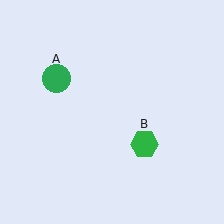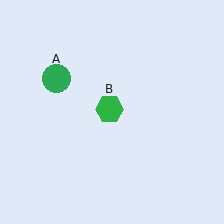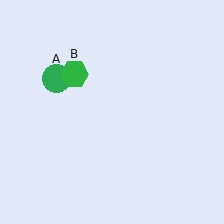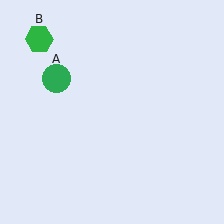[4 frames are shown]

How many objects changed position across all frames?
1 object changed position: green hexagon (object B).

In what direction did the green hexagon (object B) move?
The green hexagon (object B) moved up and to the left.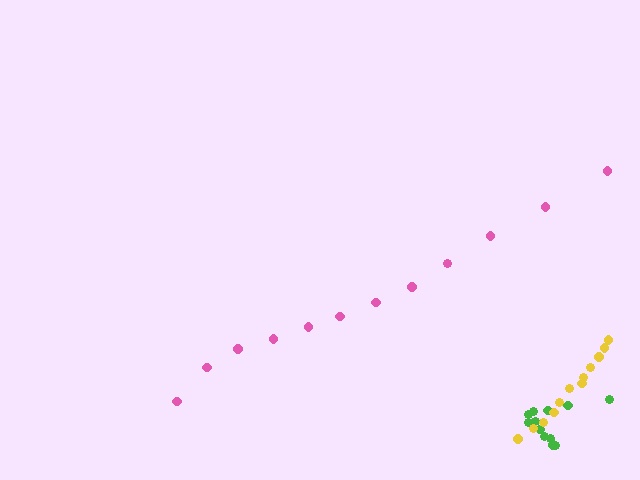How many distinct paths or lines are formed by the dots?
There are 3 distinct paths.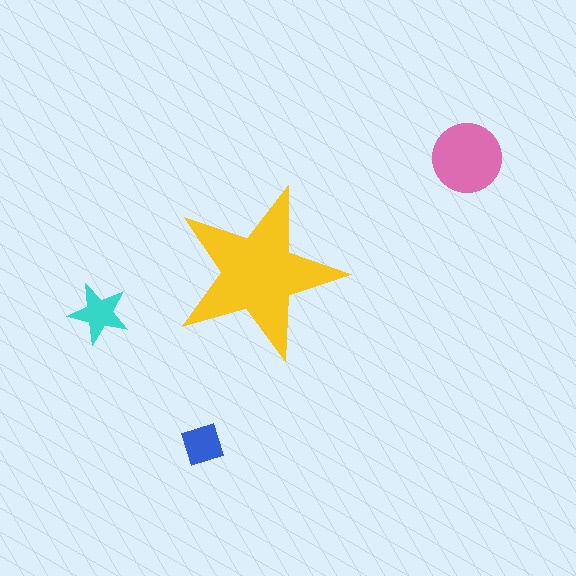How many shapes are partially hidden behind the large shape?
0 shapes are partially hidden.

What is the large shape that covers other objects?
A yellow star.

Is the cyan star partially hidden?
No, the cyan star is fully visible.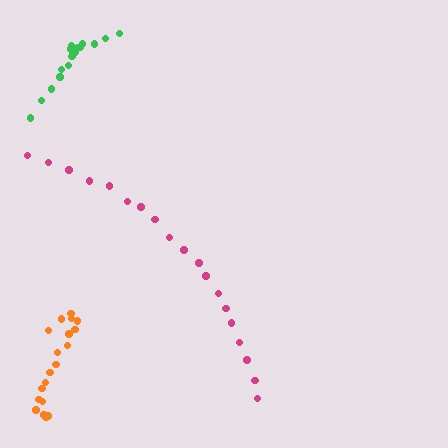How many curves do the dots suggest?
There are 3 distinct paths.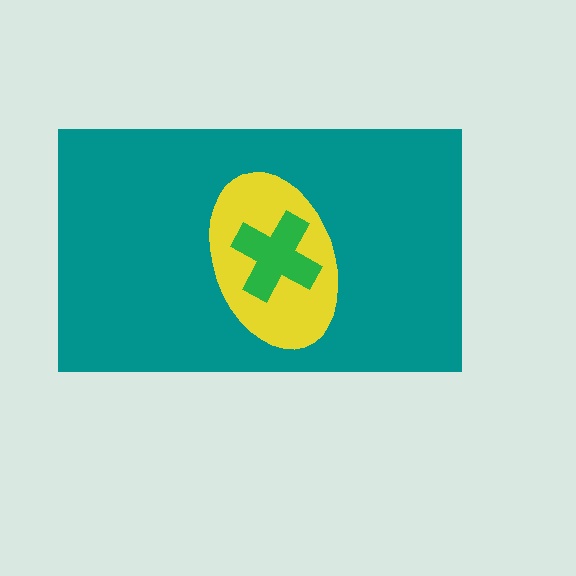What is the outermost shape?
The teal rectangle.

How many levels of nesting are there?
3.